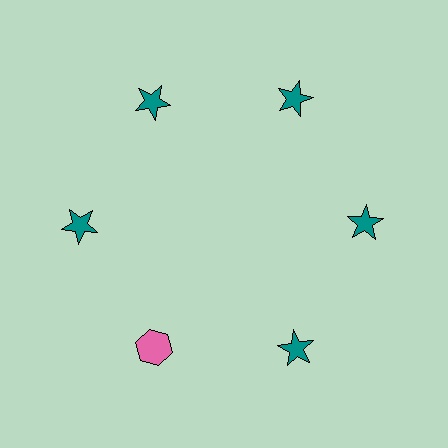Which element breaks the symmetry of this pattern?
The pink hexagon at roughly the 7 o'clock position breaks the symmetry. All other shapes are teal stars.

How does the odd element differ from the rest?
It differs in both color (pink instead of teal) and shape (hexagon instead of star).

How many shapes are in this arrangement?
There are 6 shapes arranged in a ring pattern.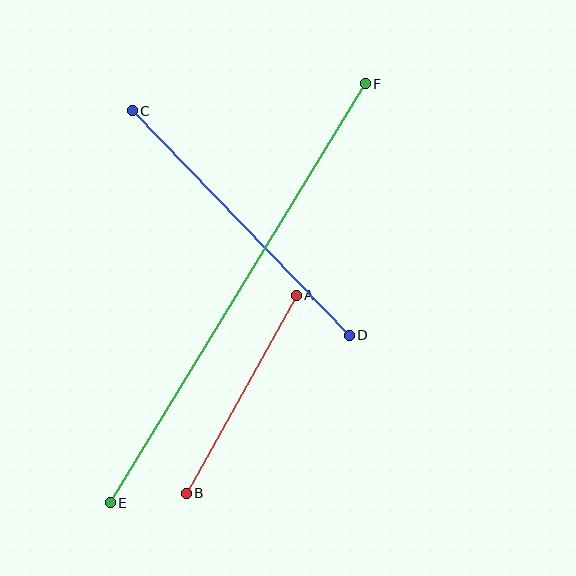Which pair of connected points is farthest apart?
Points E and F are farthest apart.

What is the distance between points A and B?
The distance is approximately 226 pixels.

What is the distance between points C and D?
The distance is approximately 313 pixels.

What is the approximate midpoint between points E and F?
The midpoint is at approximately (238, 293) pixels.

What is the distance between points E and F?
The distance is approximately 491 pixels.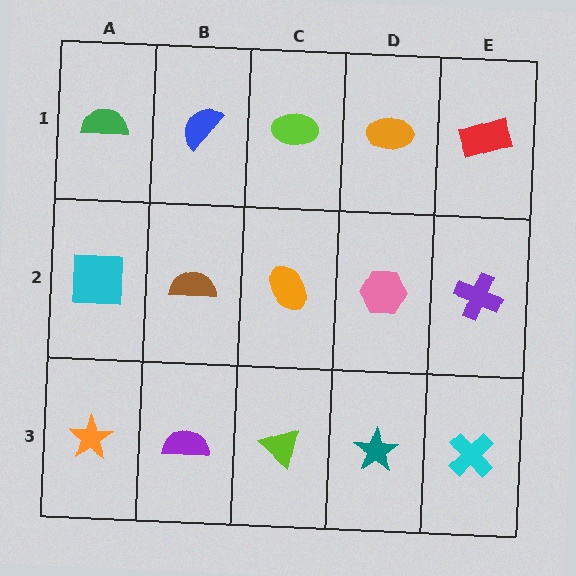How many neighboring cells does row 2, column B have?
4.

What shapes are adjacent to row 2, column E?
A red rectangle (row 1, column E), a cyan cross (row 3, column E), a pink hexagon (row 2, column D).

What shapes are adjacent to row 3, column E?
A purple cross (row 2, column E), a teal star (row 3, column D).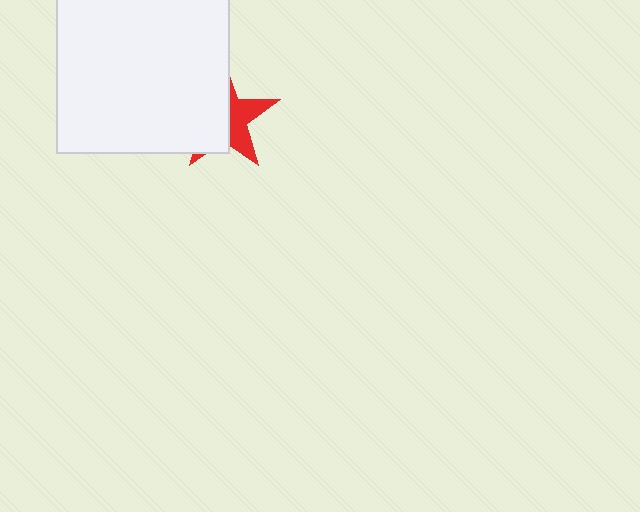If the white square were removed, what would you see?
You would see the complete red star.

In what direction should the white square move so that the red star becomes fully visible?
The white square should move left. That is the shortest direction to clear the overlap and leave the red star fully visible.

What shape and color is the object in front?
The object in front is a white square.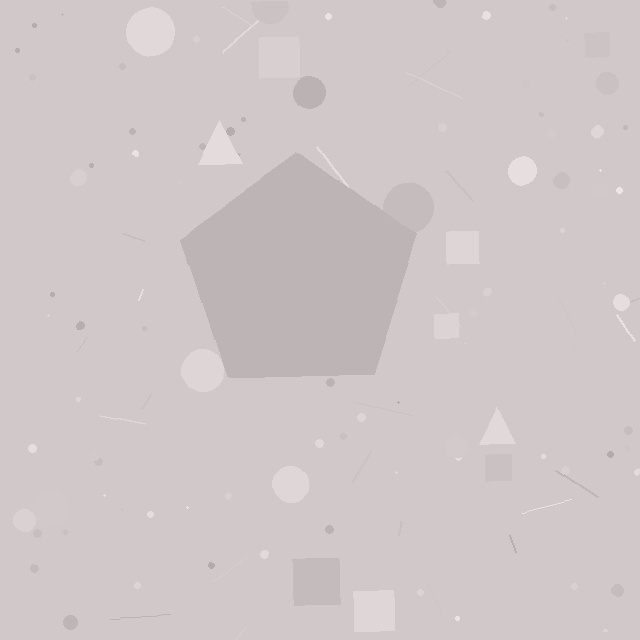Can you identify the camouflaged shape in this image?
The camouflaged shape is a pentagon.